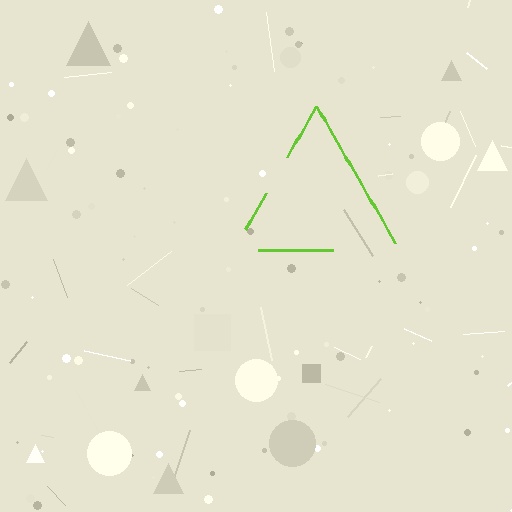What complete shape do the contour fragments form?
The contour fragments form a triangle.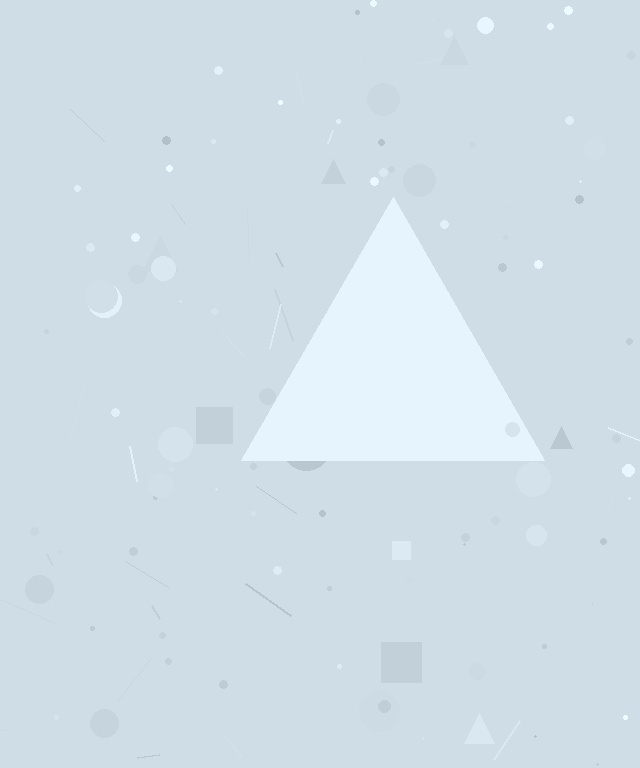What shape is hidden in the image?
A triangle is hidden in the image.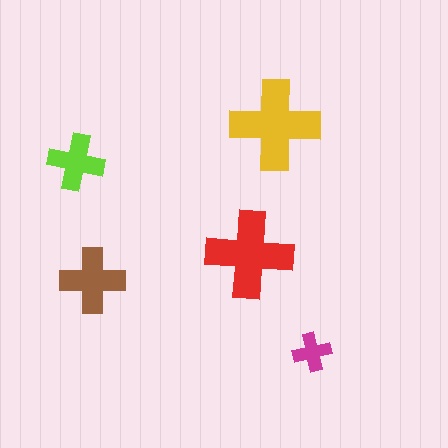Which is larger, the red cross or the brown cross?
The red one.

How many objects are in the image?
There are 5 objects in the image.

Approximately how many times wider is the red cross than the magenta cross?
About 2 times wider.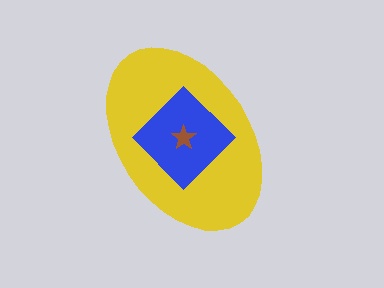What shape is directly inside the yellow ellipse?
The blue diamond.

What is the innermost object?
The brown star.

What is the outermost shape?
The yellow ellipse.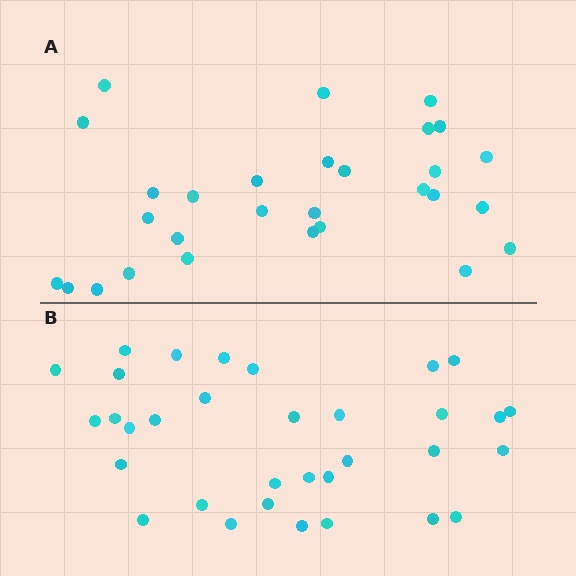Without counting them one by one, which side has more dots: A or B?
Region B (the bottom region) has more dots.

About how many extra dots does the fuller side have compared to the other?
Region B has about 4 more dots than region A.